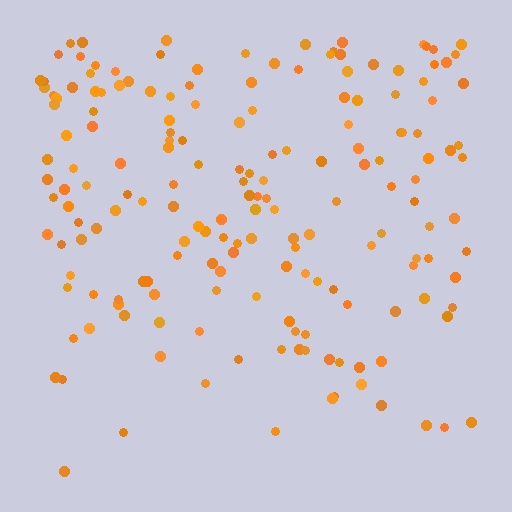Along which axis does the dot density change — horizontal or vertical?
Vertical.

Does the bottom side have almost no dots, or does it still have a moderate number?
Still a moderate number, just noticeably fewer than the top.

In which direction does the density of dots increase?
From bottom to top, with the top side densest.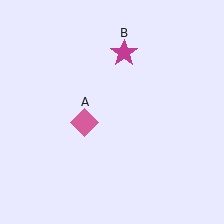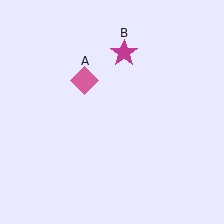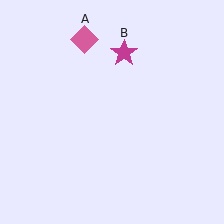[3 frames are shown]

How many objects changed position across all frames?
1 object changed position: pink diamond (object A).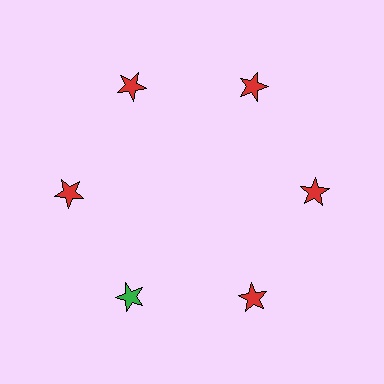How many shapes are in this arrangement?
There are 6 shapes arranged in a ring pattern.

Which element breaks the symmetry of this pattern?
The green star at roughly the 7 o'clock position breaks the symmetry. All other shapes are red stars.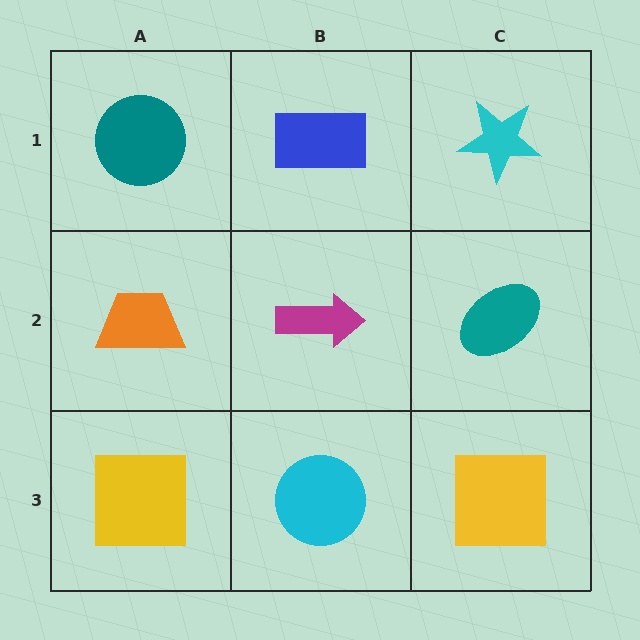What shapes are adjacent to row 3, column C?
A teal ellipse (row 2, column C), a cyan circle (row 3, column B).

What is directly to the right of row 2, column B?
A teal ellipse.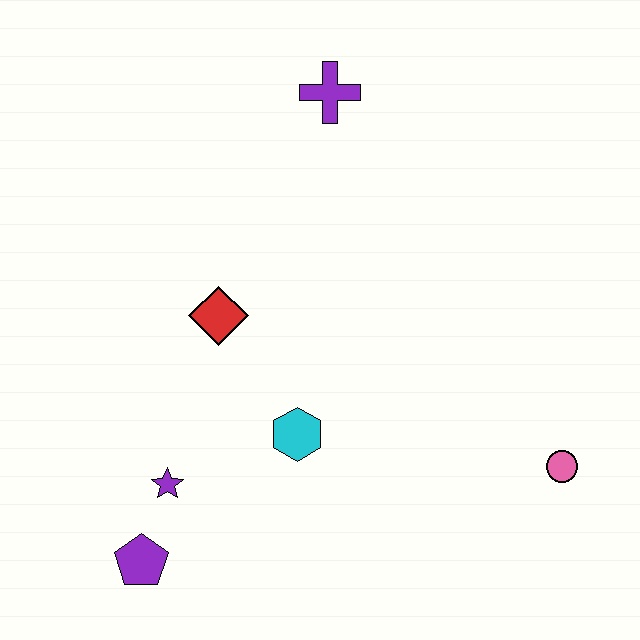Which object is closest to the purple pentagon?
The purple star is closest to the purple pentagon.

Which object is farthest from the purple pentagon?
The purple cross is farthest from the purple pentagon.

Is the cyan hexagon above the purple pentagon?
Yes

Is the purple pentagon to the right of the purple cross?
No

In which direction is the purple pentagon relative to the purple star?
The purple pentagon is below the purple star.